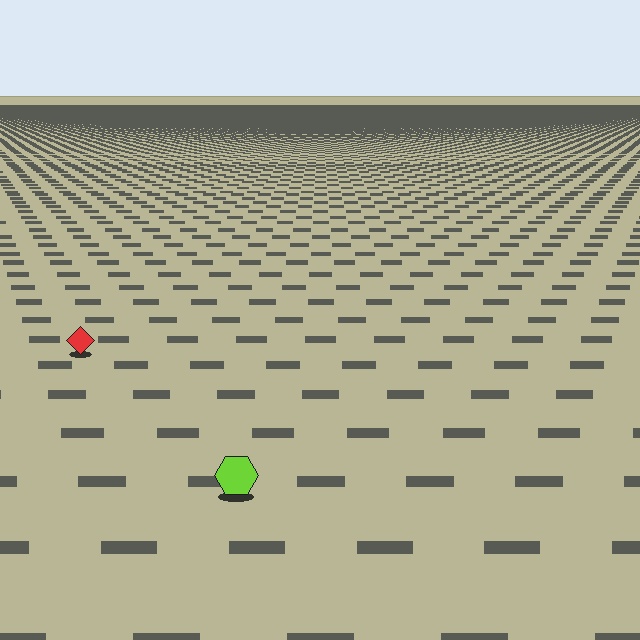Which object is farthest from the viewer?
The red diamond is farthest from the viewer. It appears smaller and the ground texture around it is denser.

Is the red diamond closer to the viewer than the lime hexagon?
No. The lime hexagon is closer — you can tell from the texture gradient: the ground texture is coarser near it.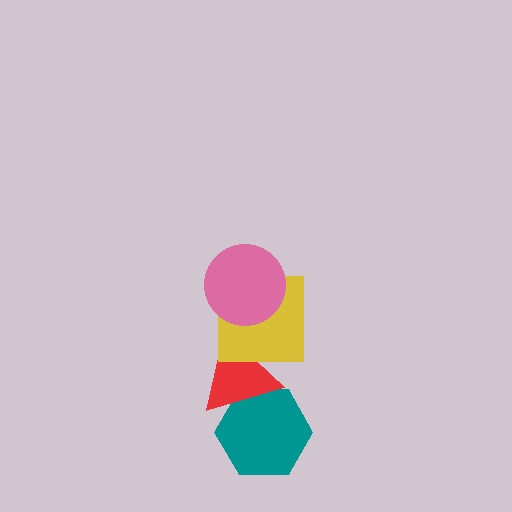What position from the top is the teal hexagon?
The teal hexagon is 4th from the top.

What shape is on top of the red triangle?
The yellow square is on top of the red triangle.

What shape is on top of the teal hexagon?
The red triangle is on top of the teal hexagon.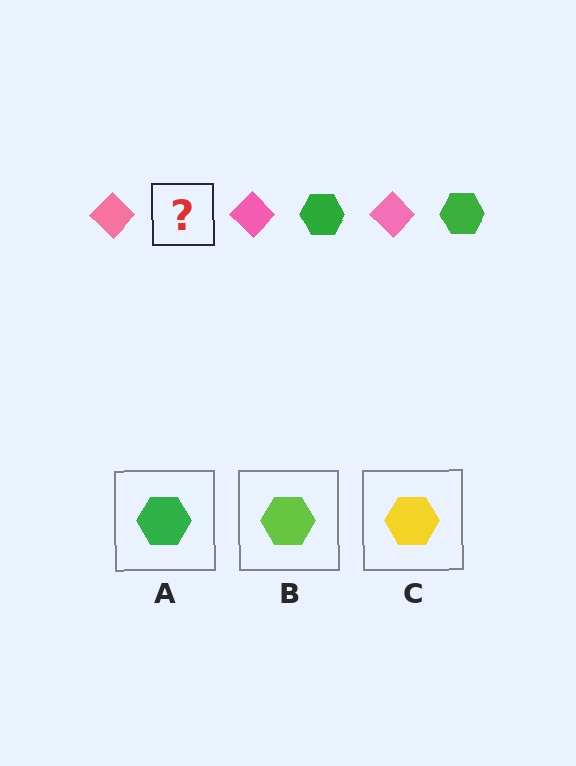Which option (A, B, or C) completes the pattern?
A.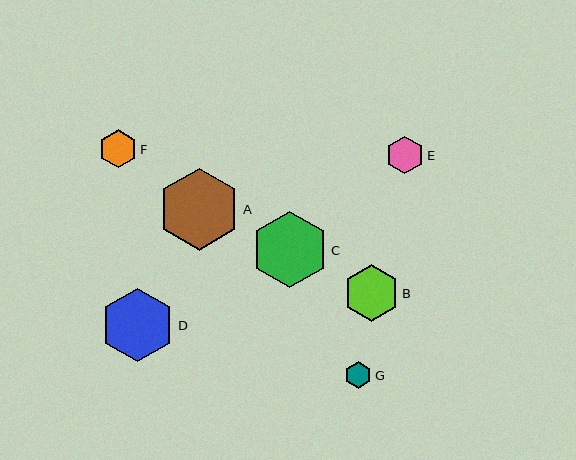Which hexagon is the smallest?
Hexagon G is the smallest with a size of approximately 27 pixels.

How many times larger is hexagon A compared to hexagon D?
Hexagon A is approximately 1.1 times the size of hexagon D.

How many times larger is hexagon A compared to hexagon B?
Hexagon A is approximately 1.5 times the size of hexagon B.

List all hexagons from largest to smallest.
From largest to smallest: A, C, D, B, F, E, G.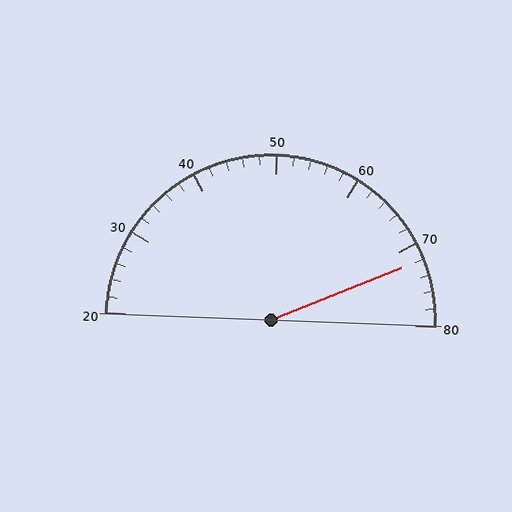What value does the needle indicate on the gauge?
The needle indicates approximately 72.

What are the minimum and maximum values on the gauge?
The gauge ranges from 20 to 80.